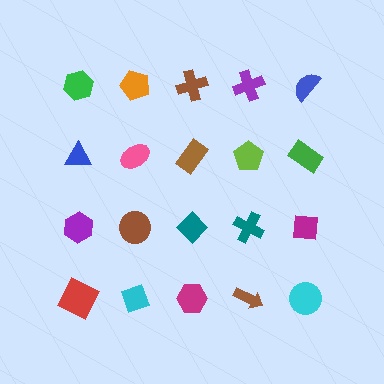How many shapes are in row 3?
5 shapes.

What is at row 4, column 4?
A brown arrow.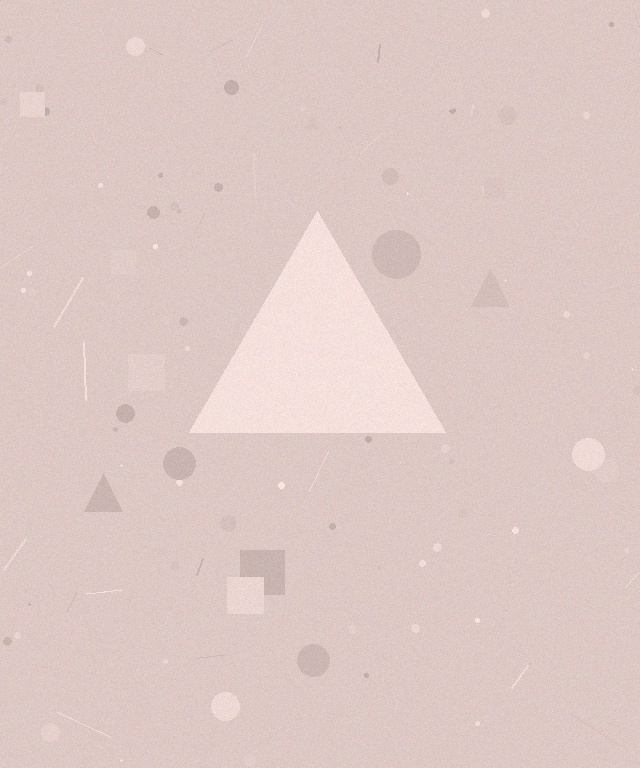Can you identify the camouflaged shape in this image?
The camouflaged shape is a triangle.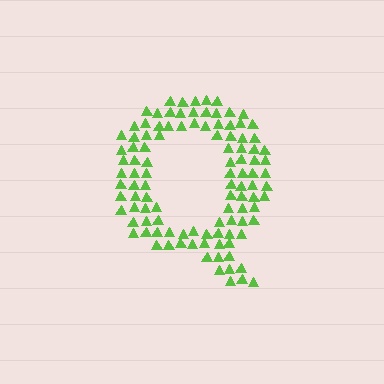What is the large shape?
The large shape is the letter Q.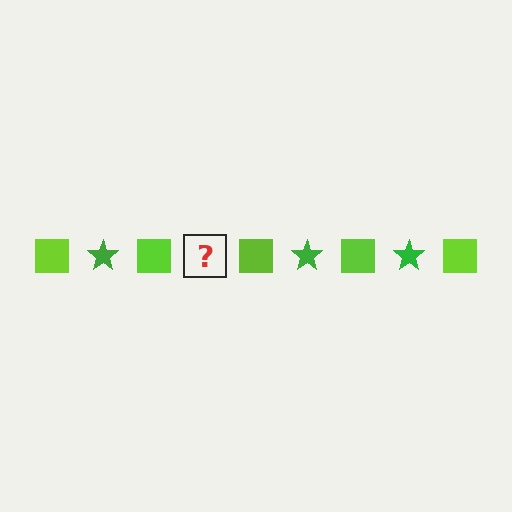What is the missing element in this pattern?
The missing element is a green star.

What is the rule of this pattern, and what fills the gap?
The rule is that the pattern alternates between lime square and green star. The gap should be filled with a green star.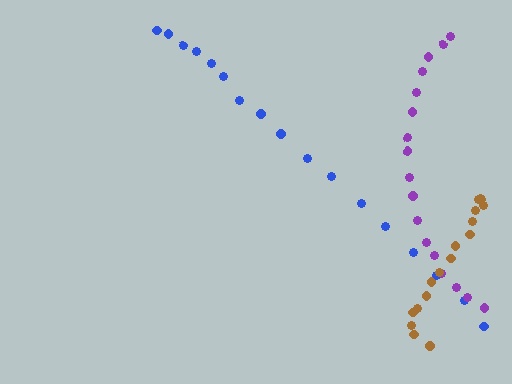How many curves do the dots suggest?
There are 3 distinct paths.